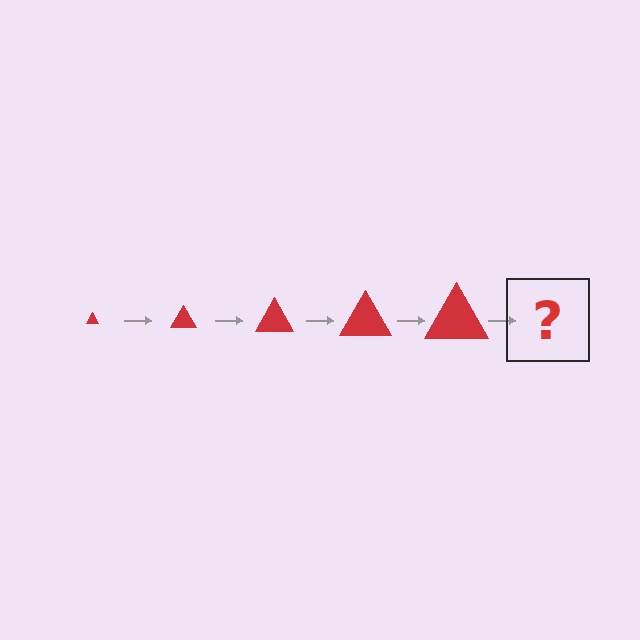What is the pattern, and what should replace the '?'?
The pattern is that the triangle gets progressively larger each step. The '?' should be a red triangle, larger than the previous one.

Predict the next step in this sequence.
The next step is a red triangle, larger than the previous one.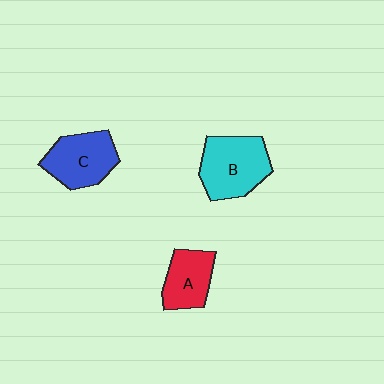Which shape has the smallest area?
Shape A (red).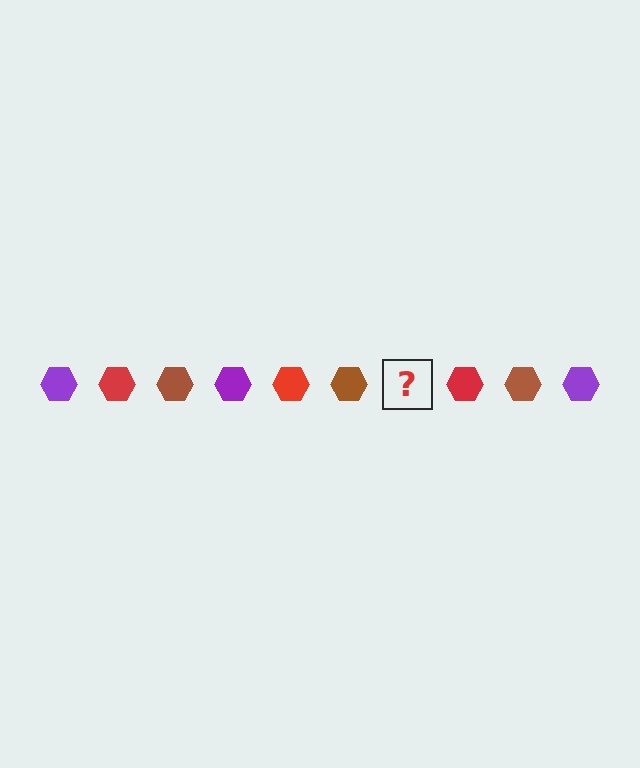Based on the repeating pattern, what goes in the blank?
The blank should be a purple hexagon.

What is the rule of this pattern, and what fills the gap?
The rule is that the pattern cycles through purple, red, brown hexagons. The gap should be filled with a purple hexagon.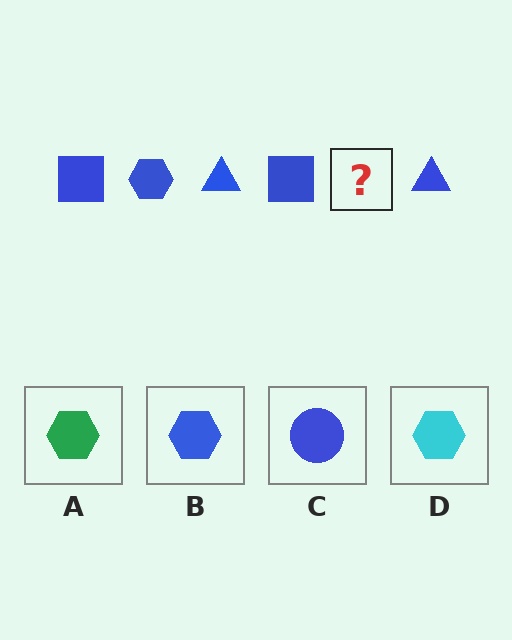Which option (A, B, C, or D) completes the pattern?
B.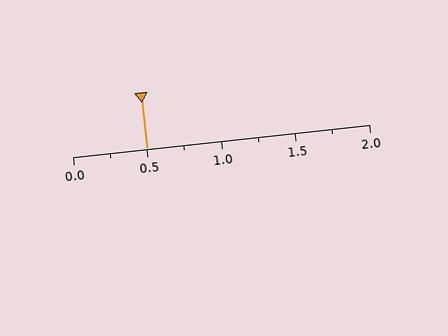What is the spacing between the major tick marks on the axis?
The major ticks are spaced 0.5 apart.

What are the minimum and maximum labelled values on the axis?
The axis runs from 0.0 to 2.0.